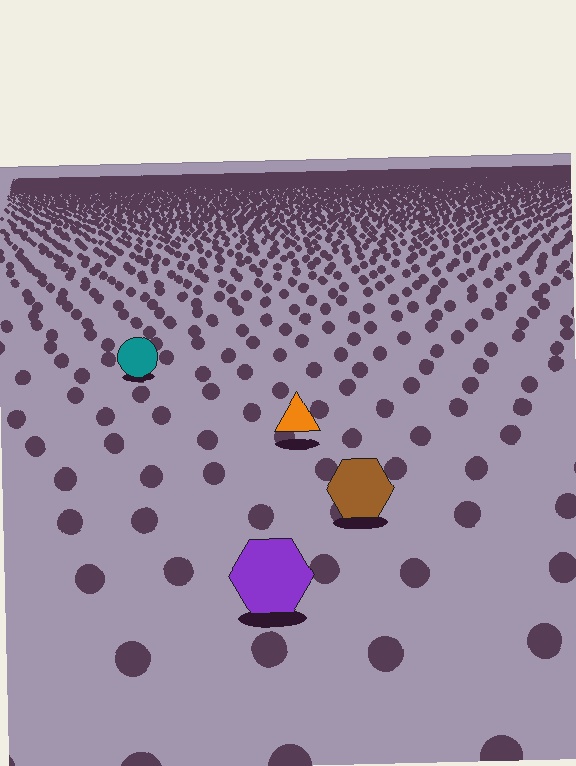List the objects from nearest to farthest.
From nearest to farthest: the purple hexagon, the brown hexagon, the orange triangle, the teal circle.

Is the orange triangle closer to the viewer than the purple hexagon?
No. The purple hexagon is closer — you can tell from the texture gradient: the ground texture is coarser near it.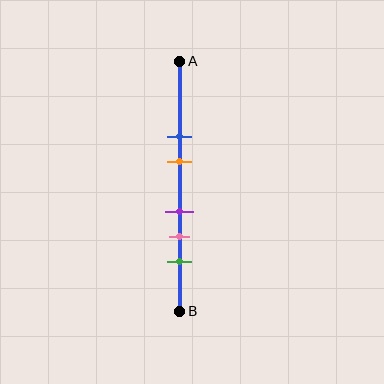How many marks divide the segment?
There are 5 marks dividing the segment.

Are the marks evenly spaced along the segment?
No, the marks are not evenly spaced.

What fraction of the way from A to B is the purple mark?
The purple mark is approximately 60% (0.6) of the way from A to B.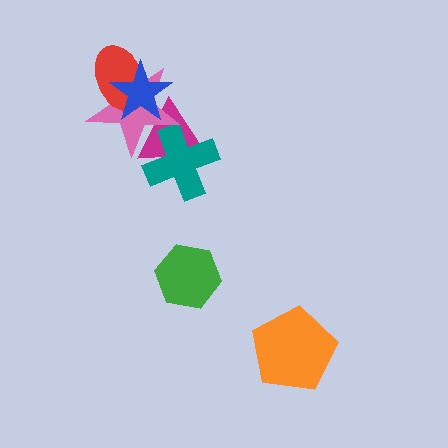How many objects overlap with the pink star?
4 objects overlap with the pink star.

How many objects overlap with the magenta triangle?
3 objects overlap with the magenta triangle.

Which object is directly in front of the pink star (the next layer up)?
The red ellipse is directly in front of the pink star.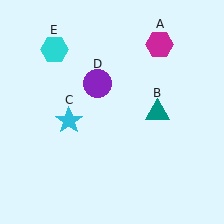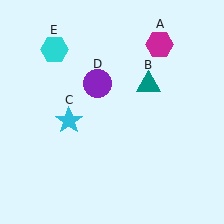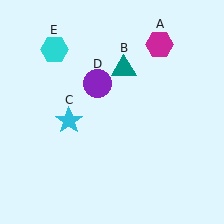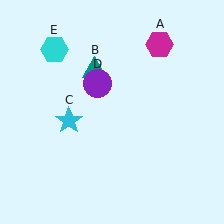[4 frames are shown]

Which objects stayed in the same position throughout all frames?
Magenta hexagon (object A) and cyan star (object C) and purple circle (object D) and cyan hexagon (object E) remained stationary.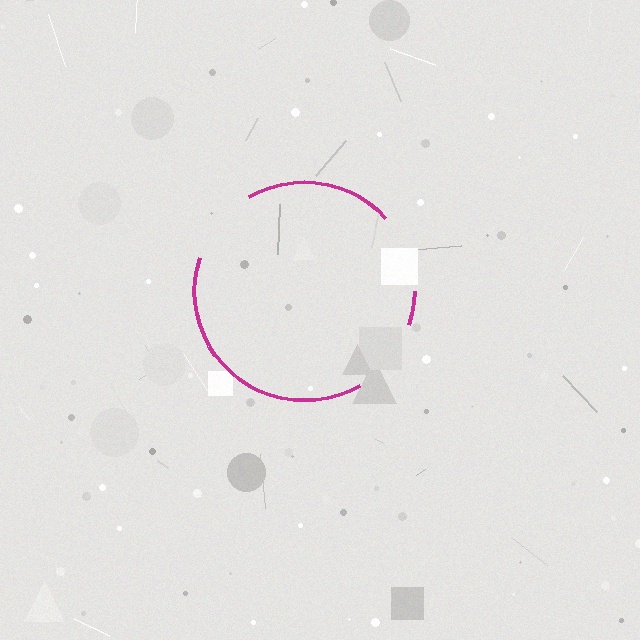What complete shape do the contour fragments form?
The contour fragments form a circle.